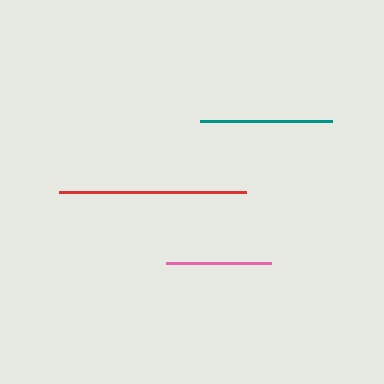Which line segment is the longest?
The red line is the longest at approximately 187 pixels.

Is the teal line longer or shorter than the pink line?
The teal line is longer than the pink line.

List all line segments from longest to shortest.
From longest to shortest: red, teal, pink.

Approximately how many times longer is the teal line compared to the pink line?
The teal line is approximately 1.2 times the length of the pink line.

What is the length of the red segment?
The red segment is approximately 187 pixels long.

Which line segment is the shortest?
The pink line is the shortest at approximately 105 pixels.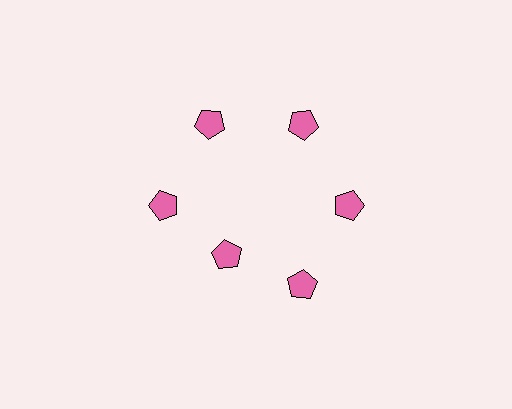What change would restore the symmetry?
The symmetry would be restored by moving it outward, back onto the ring so that all 6 pentagons sit at equal angles and equal distance from the center.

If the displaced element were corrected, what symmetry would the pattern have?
It would have 6-fold rotational symmetry — the pattern would map onto itself every 60 degrees.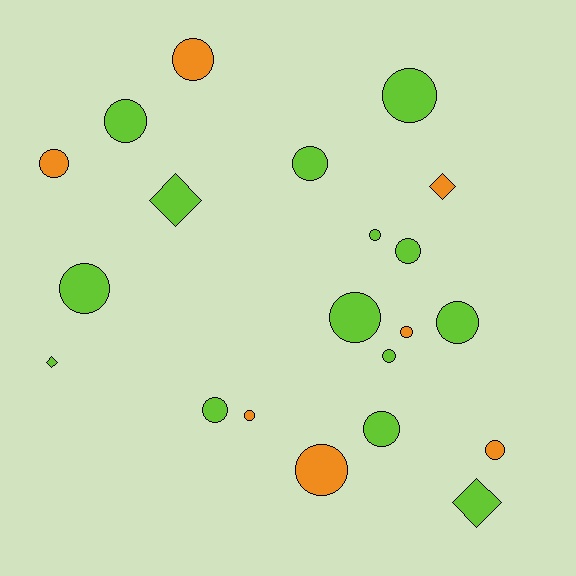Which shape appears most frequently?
Circle, with 17 objects.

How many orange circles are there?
There are 6 orange circles.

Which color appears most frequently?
Lime, with 14 objects.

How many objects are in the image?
There are 21 objects.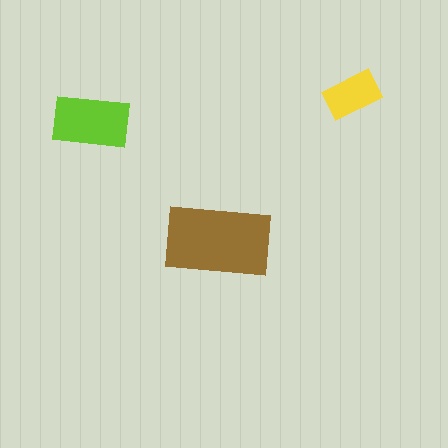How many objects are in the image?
There are 3 objects in the image.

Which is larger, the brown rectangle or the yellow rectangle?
The brown one.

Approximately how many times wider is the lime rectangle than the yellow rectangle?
About 1.5 times wider.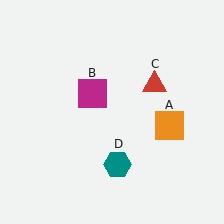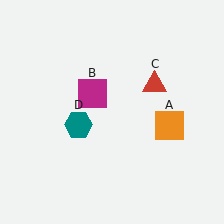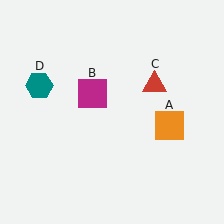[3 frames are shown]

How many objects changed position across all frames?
1 object changed position: teal hexagon (object D).